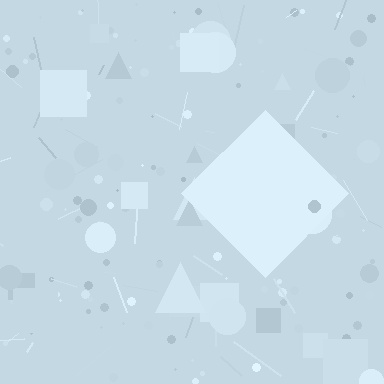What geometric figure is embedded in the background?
A diamond is embedded in the background.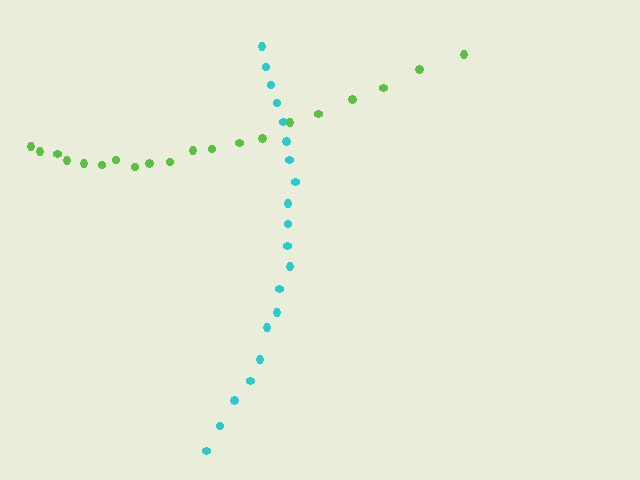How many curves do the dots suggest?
There are 2 distinct paths.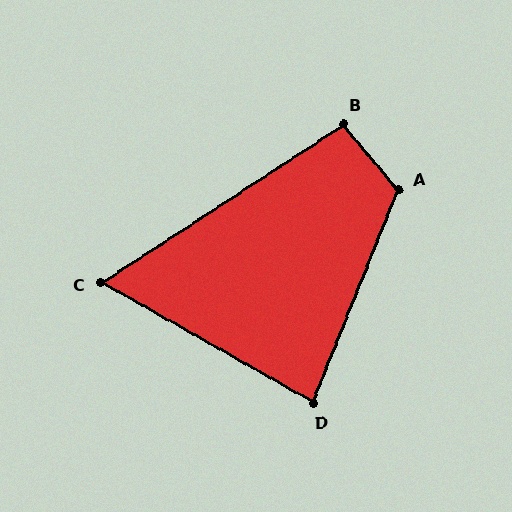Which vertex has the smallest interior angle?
C, at approximately 63 degrees.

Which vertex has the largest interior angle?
A, at approximately 117 degrees.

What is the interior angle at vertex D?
Approximately 82 degrees (acute).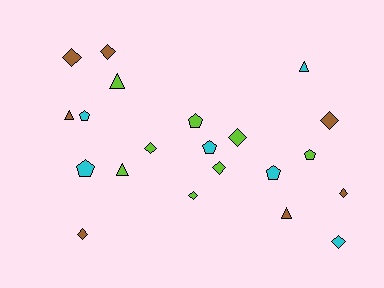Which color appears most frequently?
Lime, with 8 objects.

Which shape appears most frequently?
Diamond, with 10 objects.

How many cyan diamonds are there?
There is 1 cyan diamond.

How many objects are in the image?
There are 21 objects.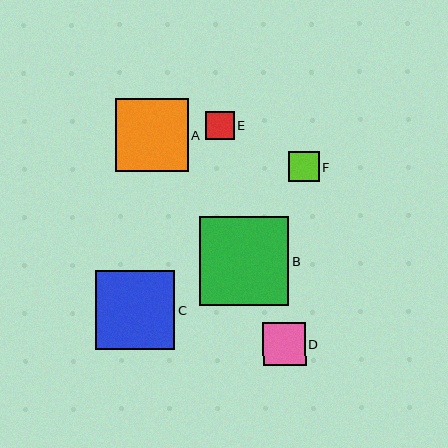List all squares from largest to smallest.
From largest to smallest: B, C, A, D, F, E.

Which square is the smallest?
Square E is the smallest with a size of approximately 28 pixels.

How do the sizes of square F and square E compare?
Square F and square E are approximately the same size.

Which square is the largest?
Square B is the largest with a size of approximately 90 pixels.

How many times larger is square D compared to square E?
Square D is approximately 1.5 times the size of square E.